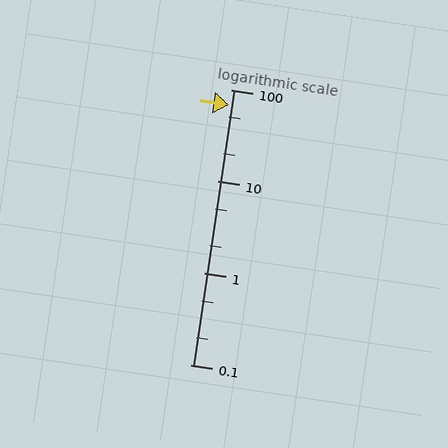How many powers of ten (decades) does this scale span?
The scale spans 3 decades, from 0.1 to 100.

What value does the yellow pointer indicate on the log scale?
The pointer indicates approximately 68.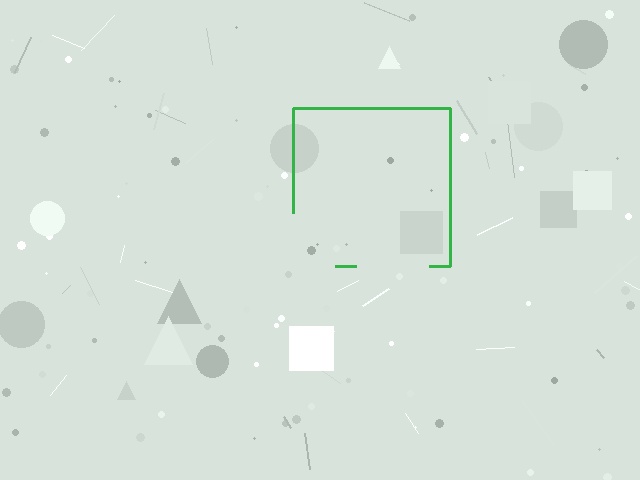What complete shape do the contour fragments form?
The contour fragments form a square.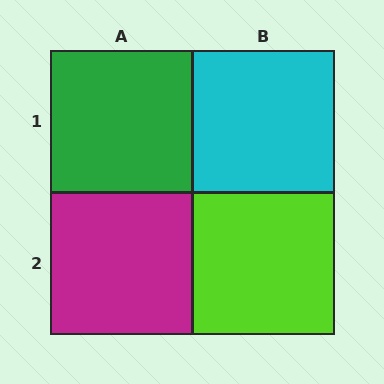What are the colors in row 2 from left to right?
Magenta, lime.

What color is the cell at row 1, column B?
Cyan.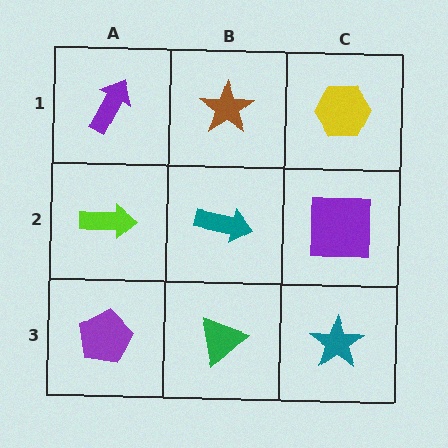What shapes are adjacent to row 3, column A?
A lime arrow (row 2, column A), a green triangle (row 3, column B).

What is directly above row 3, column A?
A lime arrow.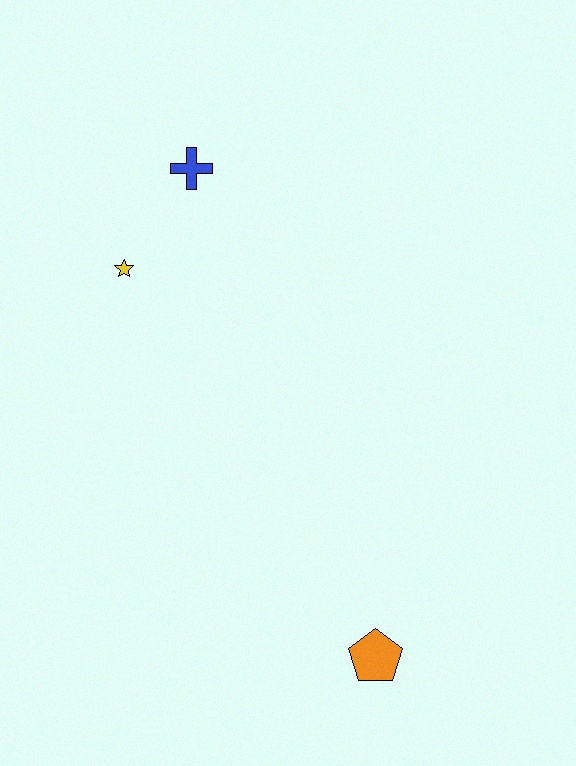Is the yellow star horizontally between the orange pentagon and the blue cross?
No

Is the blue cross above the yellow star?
Yes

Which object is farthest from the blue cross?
The orange pentagon is farthest from the blue cross.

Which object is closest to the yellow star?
The blue cross is closest to the yellow star.